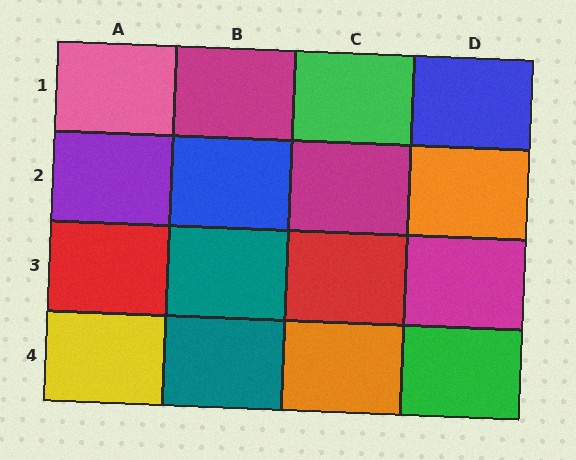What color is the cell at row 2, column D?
Orange.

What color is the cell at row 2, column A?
Purple.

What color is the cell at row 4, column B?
Teal.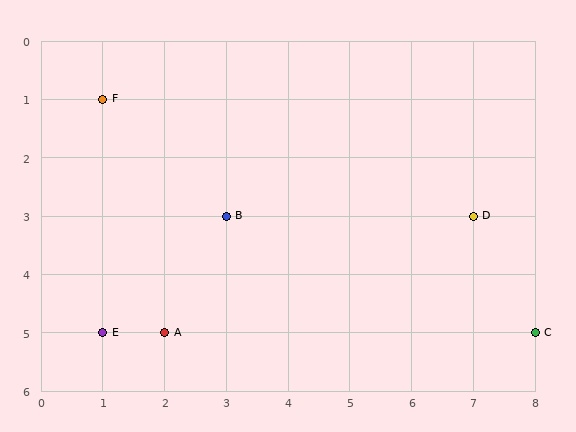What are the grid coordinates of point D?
Point D is at grid coordinates (7, 3).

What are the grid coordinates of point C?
Point C is at grid coordinates (8, 5).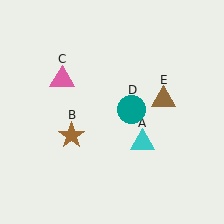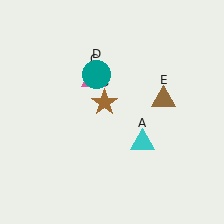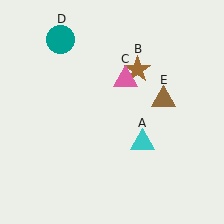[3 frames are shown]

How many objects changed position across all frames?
3 objects changed position: brown star (object B), pink triangle (object C), teal circle (object D).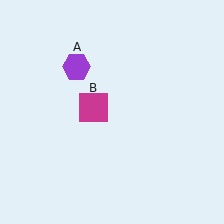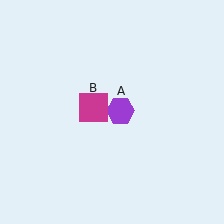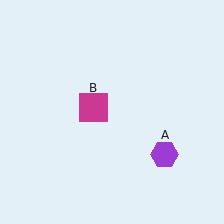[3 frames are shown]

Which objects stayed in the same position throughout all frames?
Magenta square (object B) remained stationary.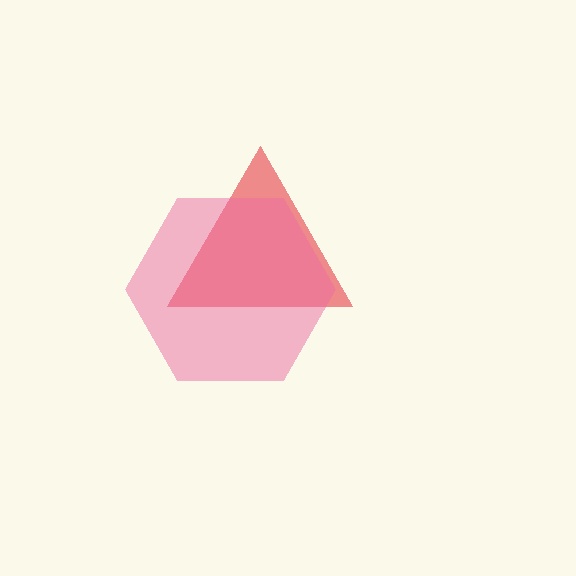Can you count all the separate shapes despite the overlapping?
Yes, there are 2 separate shapes.